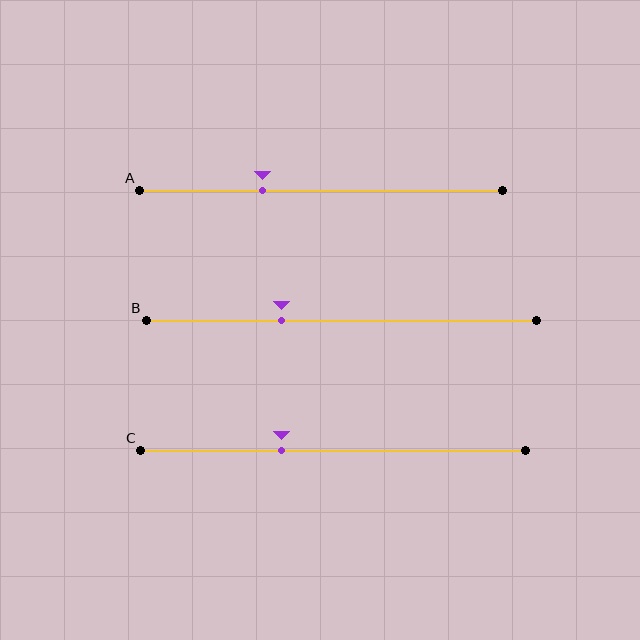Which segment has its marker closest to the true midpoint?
Segment C has its marker closest to the true midpoint.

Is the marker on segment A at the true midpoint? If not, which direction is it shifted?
No, the marker on segment A is shifted to the left by about 16% of the segment length.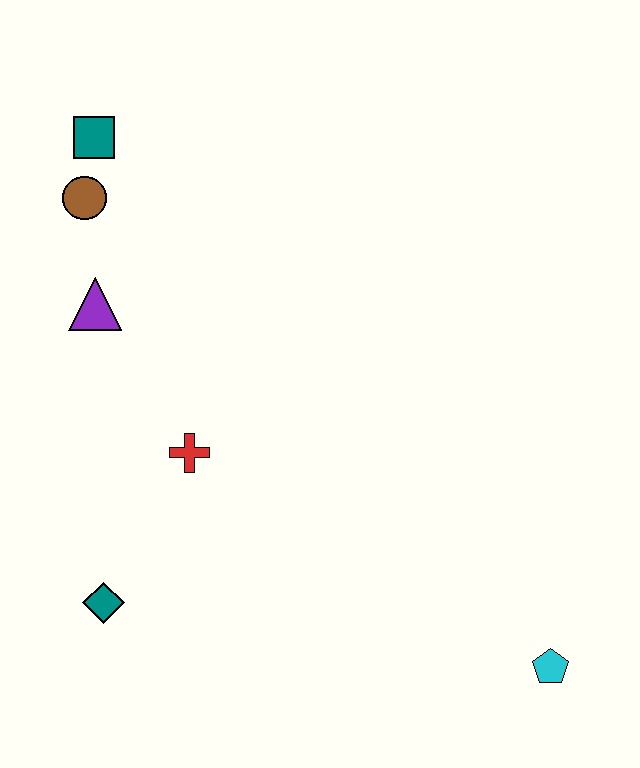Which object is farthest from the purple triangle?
The cyan pentagon is farthest from the purple triangle.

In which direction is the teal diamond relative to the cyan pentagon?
The teal diamond is to the left of the cyan pentagon.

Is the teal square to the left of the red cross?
Yes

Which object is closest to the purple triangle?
The brown circle is closest to the purple triangle.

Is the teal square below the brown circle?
No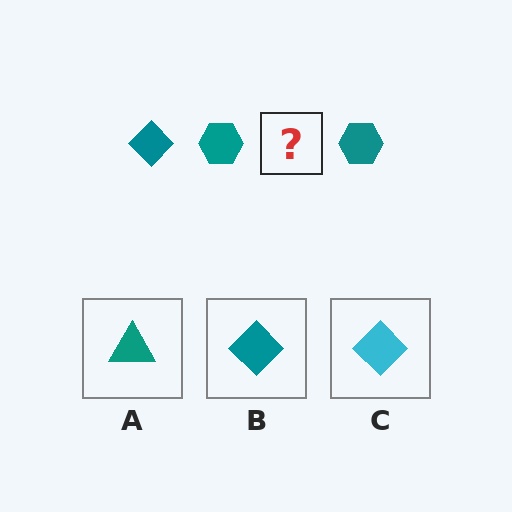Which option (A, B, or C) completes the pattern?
B.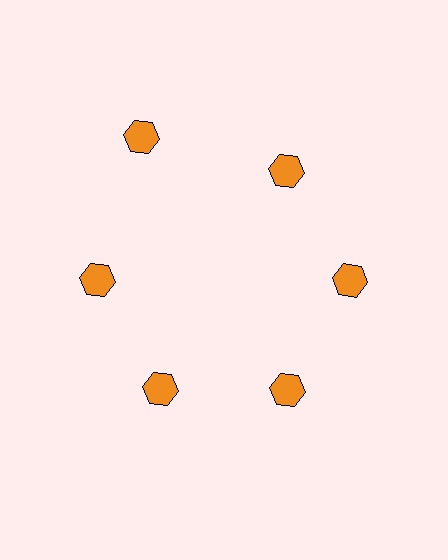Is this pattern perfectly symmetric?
No. The 6 orange hexagons are arranged in a ring, but one element near the 11 o'clock position is pushed outward from the center, breaking the 6-fold rotational symmetry.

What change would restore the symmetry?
The symmetry would be restored by moving it inward, back onto the ring so that all 6 hexagons sit at equal angles and equal distance from the center.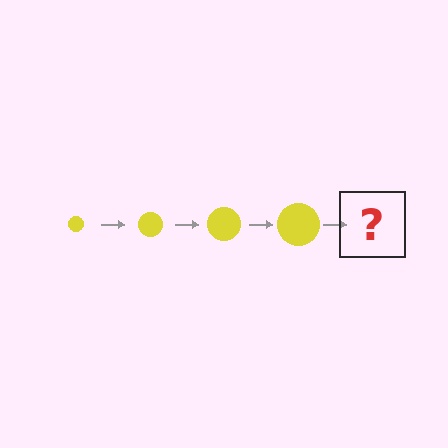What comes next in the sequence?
The next element should be a yellow circle, larger than the previous one.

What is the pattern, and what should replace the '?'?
The pattern is that the circle gets progressively larger each step. The '?' should be a yellow circle, larger than the previous one.